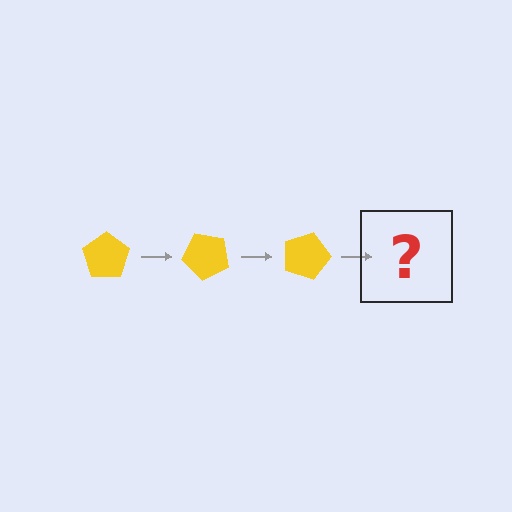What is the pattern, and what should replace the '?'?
The pattern is that the pentagon rotates 45 degrees each step. The '?' should be a yellow pentagon rotated 135 degrees.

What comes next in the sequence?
The next element should be a yellow pentagon rotated 135 degrees.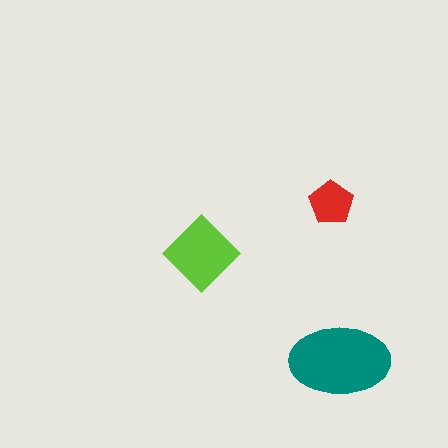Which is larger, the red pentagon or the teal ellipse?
The teal ellipse.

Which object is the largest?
The teal ellipse.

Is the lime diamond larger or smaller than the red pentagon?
Larger.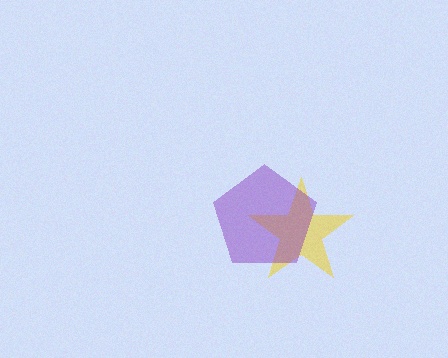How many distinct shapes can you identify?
There are 2 distinct shapes: a yellow star, a purple pentagon.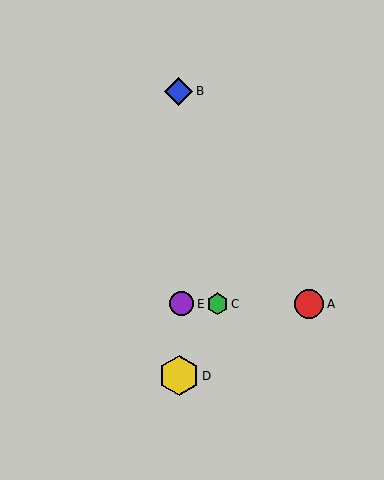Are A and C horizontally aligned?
Yes, both are at y≈304.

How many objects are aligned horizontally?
3 objects (A, C, E) are aligned horizontally.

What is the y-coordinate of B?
Object B is at y≈91.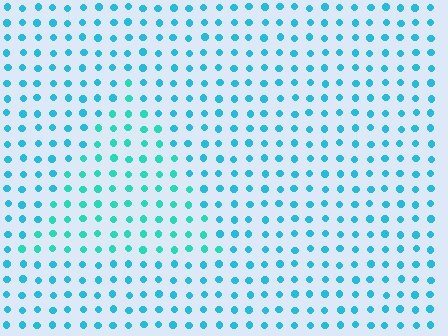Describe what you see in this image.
The image is filled with small cyan elements in a uniform arrangement. A triangle-shaped region is visible where the elements are tinted to a slightly different hue, forming a subtle color boundary.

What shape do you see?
I see a triangle.